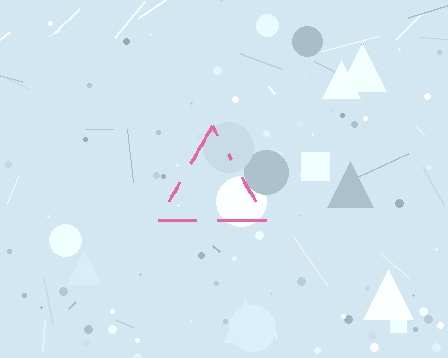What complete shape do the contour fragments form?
The contour fragments form a triangle.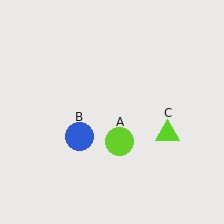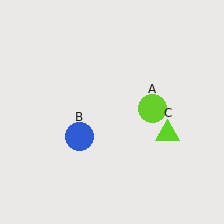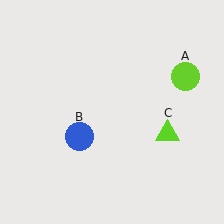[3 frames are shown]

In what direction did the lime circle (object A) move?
The lime circle (object A) moved up and to the right.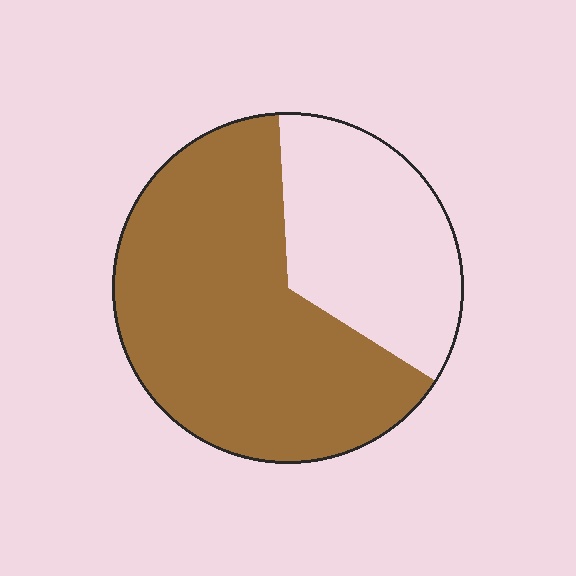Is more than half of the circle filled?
Yes.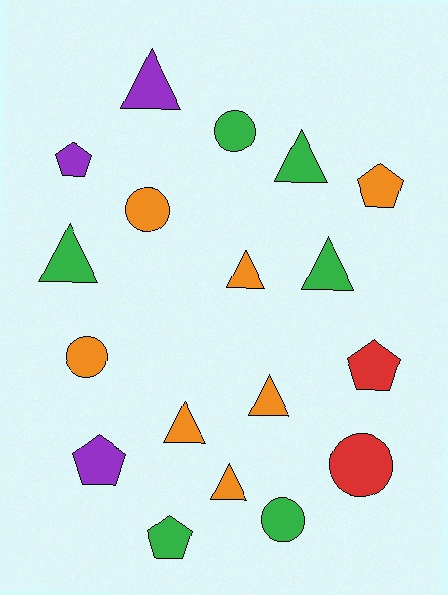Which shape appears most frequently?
Triangle, with 8 objects.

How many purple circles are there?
There are no purple circles.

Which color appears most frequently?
Orange, with 7 objects.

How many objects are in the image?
There are 18 objects.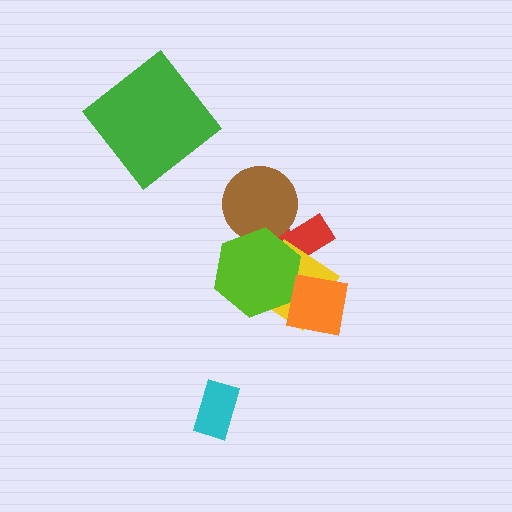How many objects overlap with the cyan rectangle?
0 objects overlap with the cyan rectangle.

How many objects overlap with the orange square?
2 objects overlap with the orange square.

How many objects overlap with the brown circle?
2 objects overlap with the brown circle.